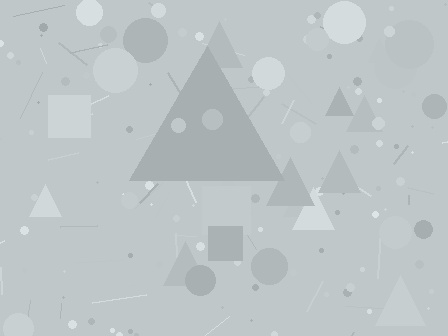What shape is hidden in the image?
A triangle is hidden in the image.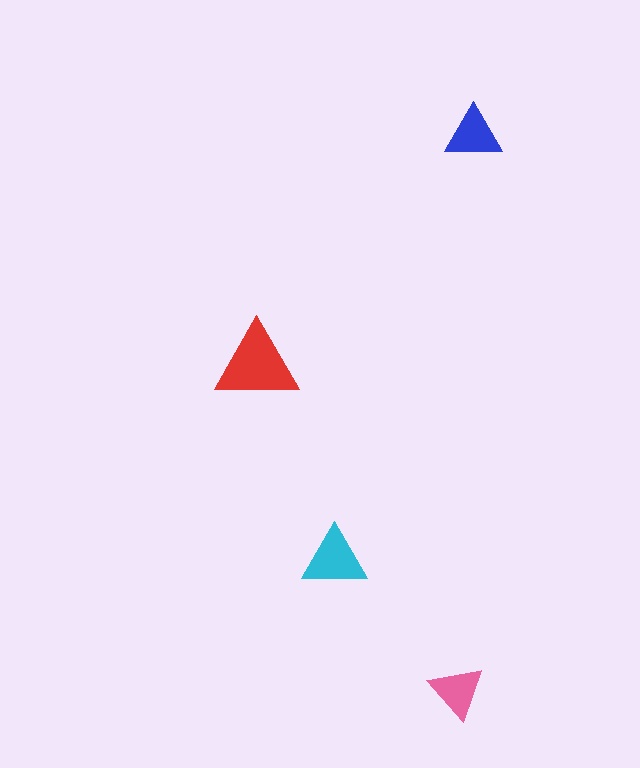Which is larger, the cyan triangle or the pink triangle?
The cyan one.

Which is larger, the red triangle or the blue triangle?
The red one.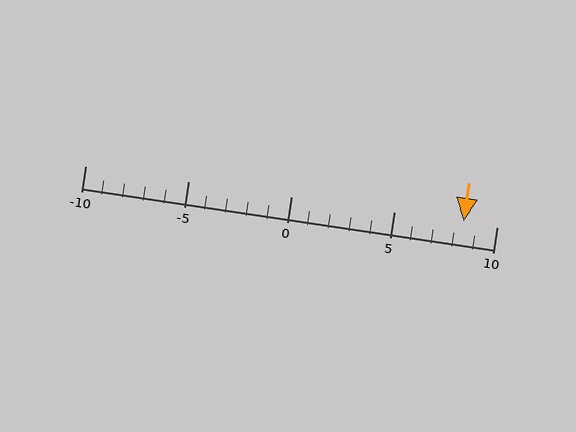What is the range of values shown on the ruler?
The ruler shows values from -10 to 10.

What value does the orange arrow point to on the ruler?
The orange arrow points to approximately 8.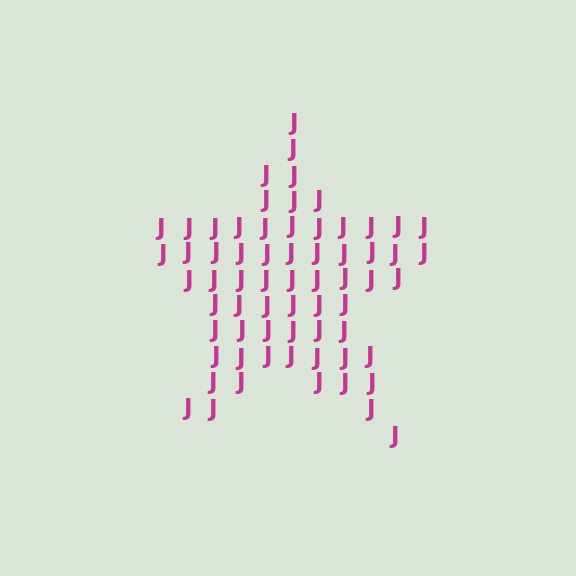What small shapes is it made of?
It is made of small letter J's.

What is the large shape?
The large shape is a star.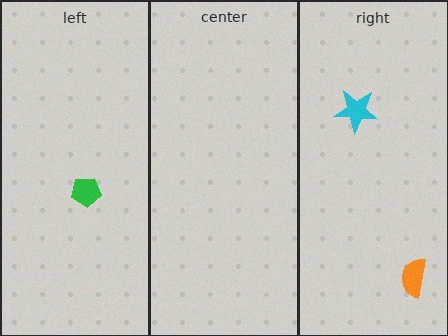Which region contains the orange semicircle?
The right region.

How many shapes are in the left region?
1.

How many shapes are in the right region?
2.